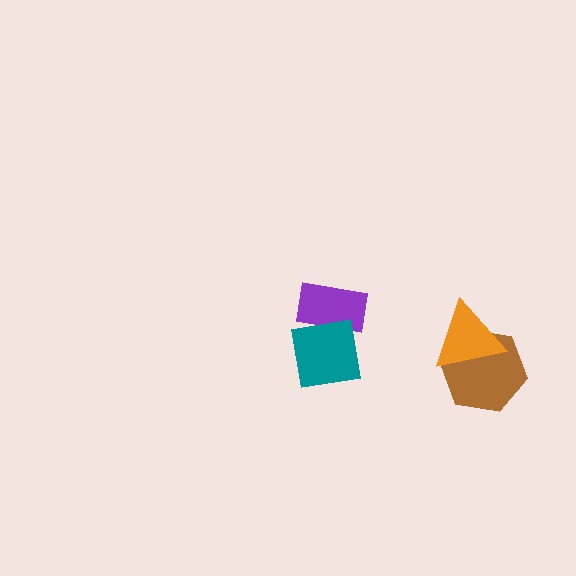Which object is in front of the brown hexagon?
The orange triangle is in front of the brown hexagon.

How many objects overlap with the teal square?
1 object overlaps with the teal square.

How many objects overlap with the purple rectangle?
1 object overlaps with the purple rectangle.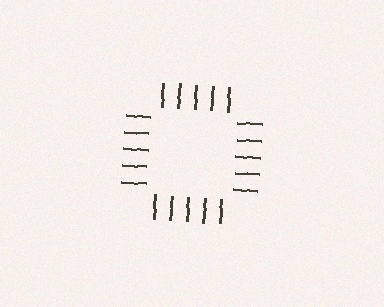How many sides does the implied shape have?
4 sides — the line-ends trace a square.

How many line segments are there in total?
20 — 5 along each of the 4 edges.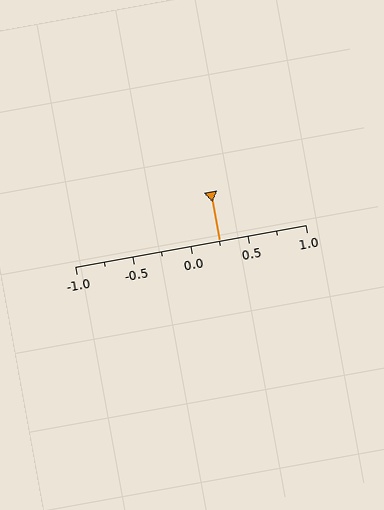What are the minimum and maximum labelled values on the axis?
The axis runs from -1.0 to 1.0.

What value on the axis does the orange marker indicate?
The marker indicates approximately 0.25.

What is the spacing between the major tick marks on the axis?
The major ticks are spaced 0.5 apart.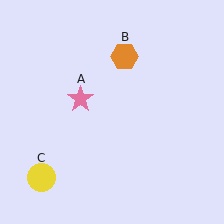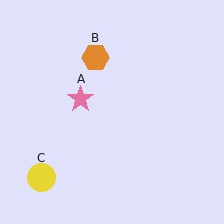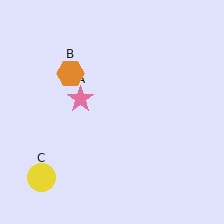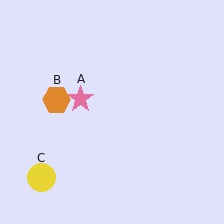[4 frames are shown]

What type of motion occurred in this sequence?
The orange hexagon (object B) rotated counterclockwise around the center of the scene.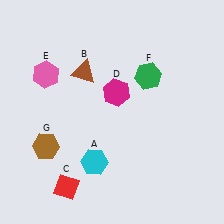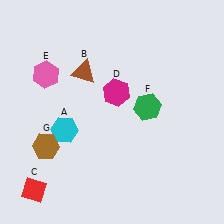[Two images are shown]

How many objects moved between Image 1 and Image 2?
3 objects moved between the two images.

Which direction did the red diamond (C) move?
The red diamond (C) moved left.